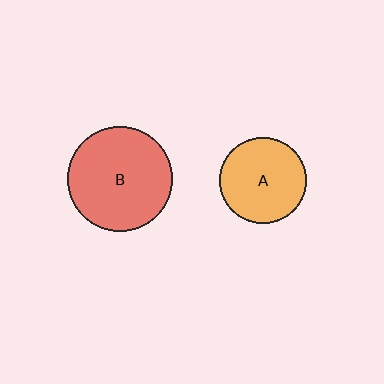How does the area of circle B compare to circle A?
Approximately 1.5 times.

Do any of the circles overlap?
No, none of the circles overlap.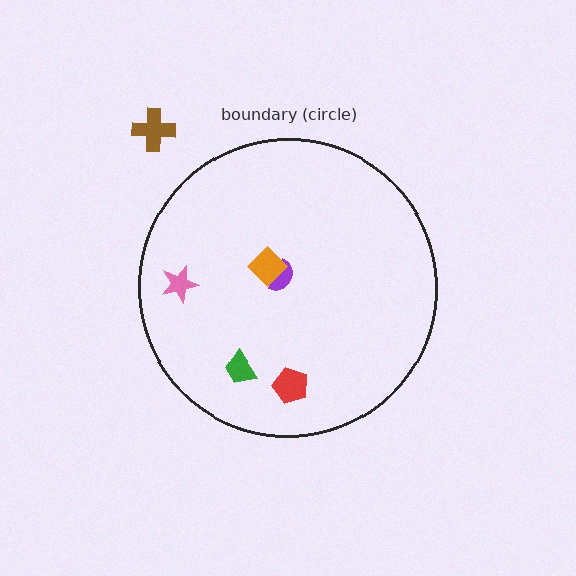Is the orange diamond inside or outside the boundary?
Inside.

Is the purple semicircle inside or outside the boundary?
Inside.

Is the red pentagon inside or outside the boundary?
Inside.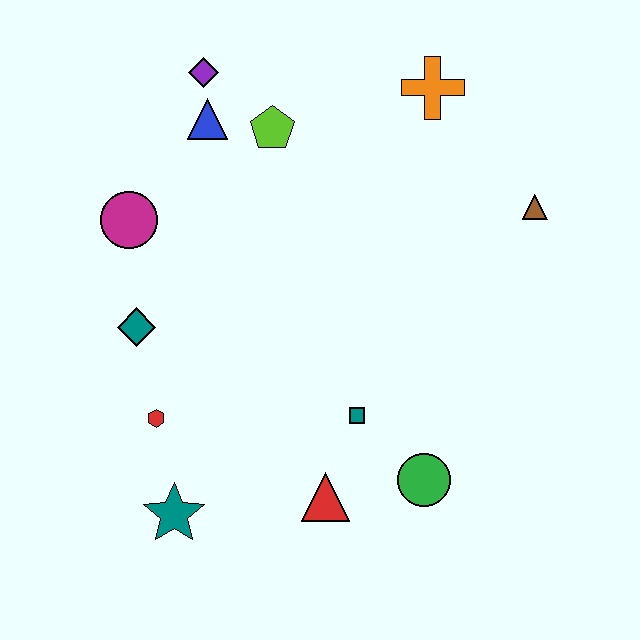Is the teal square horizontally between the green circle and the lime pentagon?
Yes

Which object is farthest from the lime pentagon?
The teal star is farthest from the lime pentagon.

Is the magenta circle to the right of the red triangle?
No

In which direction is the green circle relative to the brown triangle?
The green circle is below the brown triangle.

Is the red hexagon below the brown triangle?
Yes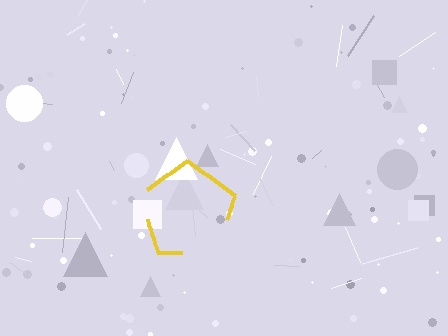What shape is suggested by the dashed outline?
The dashed outline suggests a pentagon.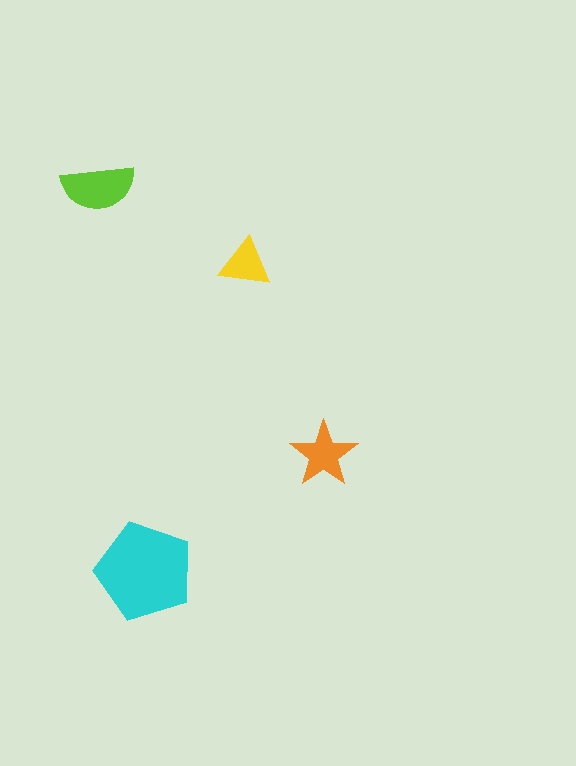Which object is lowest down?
The cyan pentagon is bottommost.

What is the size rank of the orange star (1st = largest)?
3rd.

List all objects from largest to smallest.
The cyan pentagon, the lime semicircle, the orange star, the yellow triangle.